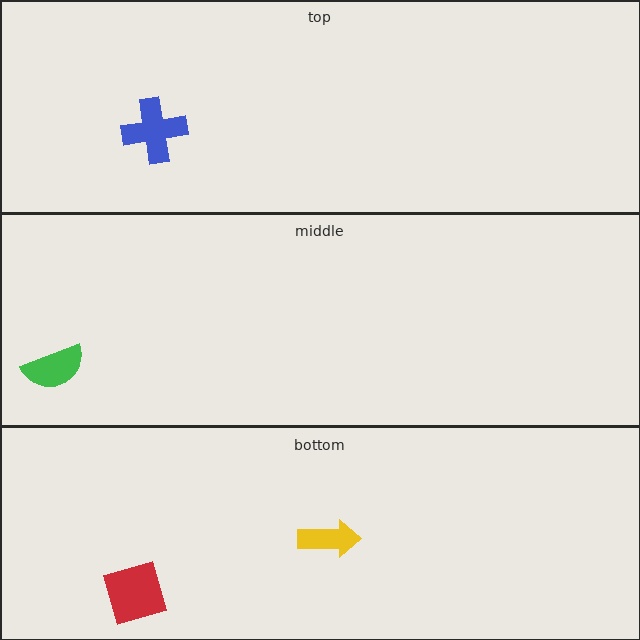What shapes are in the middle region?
The green semicircle.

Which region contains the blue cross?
The top region.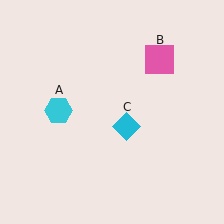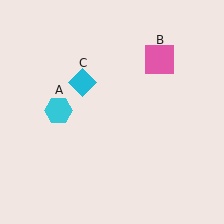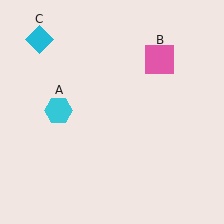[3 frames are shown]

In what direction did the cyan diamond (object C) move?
The cyan diamond (object C) moved up and to the left.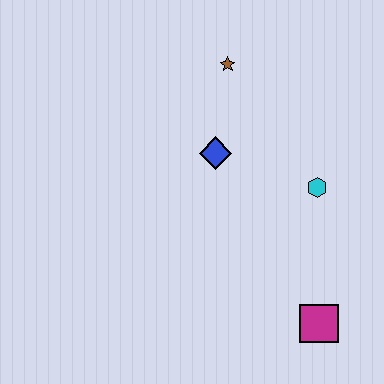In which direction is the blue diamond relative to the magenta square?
The blue diamond is above the magenta square.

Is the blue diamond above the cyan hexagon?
Yes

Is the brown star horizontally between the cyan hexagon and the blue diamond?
Yes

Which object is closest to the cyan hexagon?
The blue diamond is closest to the cyan hexagon.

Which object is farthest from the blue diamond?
The magenta square is farthest from the blue diamond.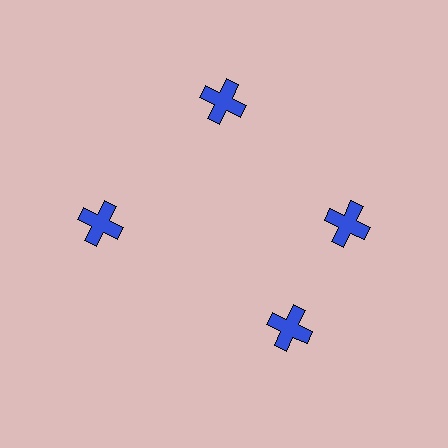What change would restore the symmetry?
The symmetry would be restored by rotating it back into even spacing with its neighbors so that all 4 crosses sit at equal angles and equal distance from the center.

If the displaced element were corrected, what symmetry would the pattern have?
It would have 4-fold rotational symmetry — the pattern would map onto itself every 90 degrees.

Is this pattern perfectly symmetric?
No. The 4 blue crosses are arranged in a ring, but one element near the 6 o'clock position is rotated out of alignment along the ring, breaking the 4-fold rotational symmetry.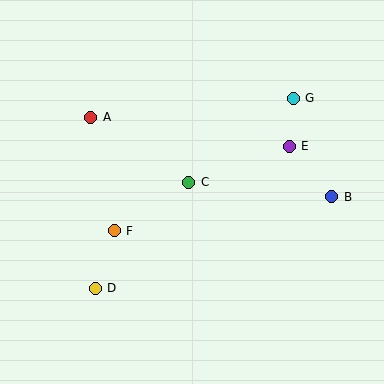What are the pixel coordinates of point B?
Point B is at (332, 197).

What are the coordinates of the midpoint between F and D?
The midpoint between F and D is at (105, 260).